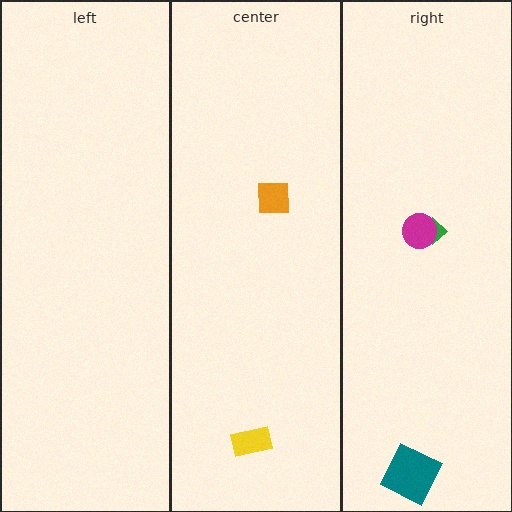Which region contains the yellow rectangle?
The center region.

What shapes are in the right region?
The green arrow, the magenta circle, the teal square.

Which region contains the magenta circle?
The right region.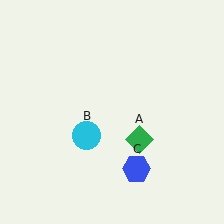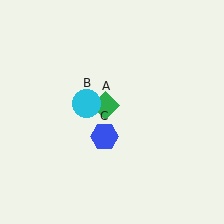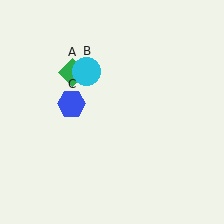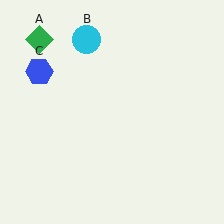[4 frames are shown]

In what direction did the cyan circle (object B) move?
The cyan circle (object B) moved up.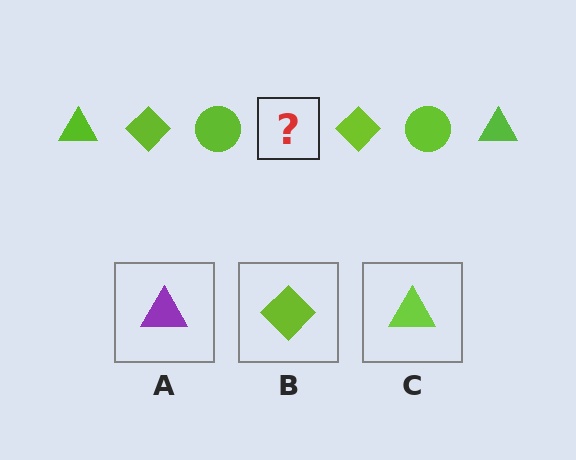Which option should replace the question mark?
Option C.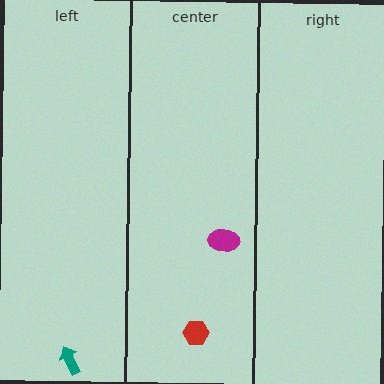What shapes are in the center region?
The magenta ellipse, the red hexagon.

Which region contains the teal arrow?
The left region.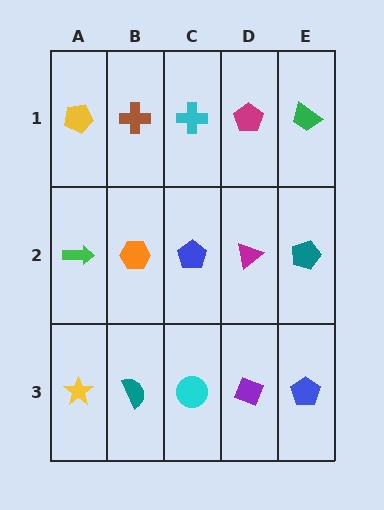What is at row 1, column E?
A green trapezoid.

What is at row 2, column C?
A blue pentagon.